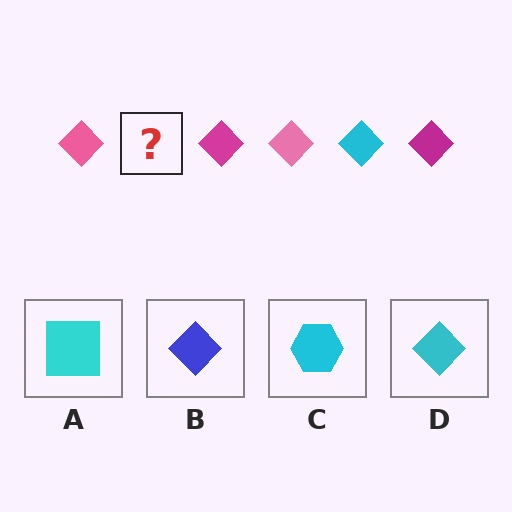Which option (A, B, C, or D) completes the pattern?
D.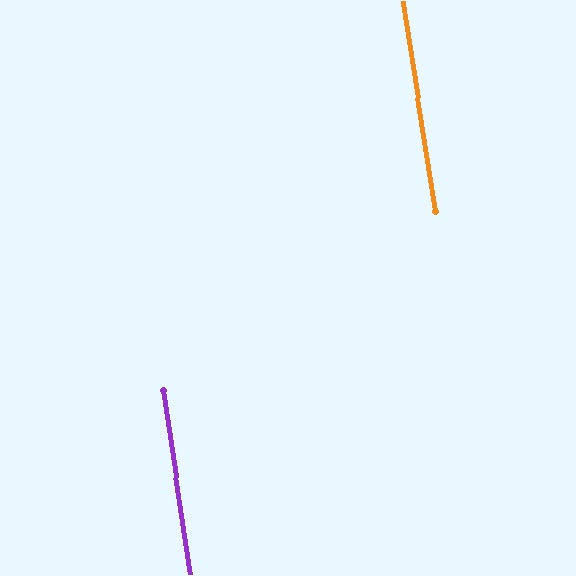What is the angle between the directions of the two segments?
Approximately 0 degrees.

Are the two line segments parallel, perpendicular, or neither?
Parallel — their directions differ by only 0.2°.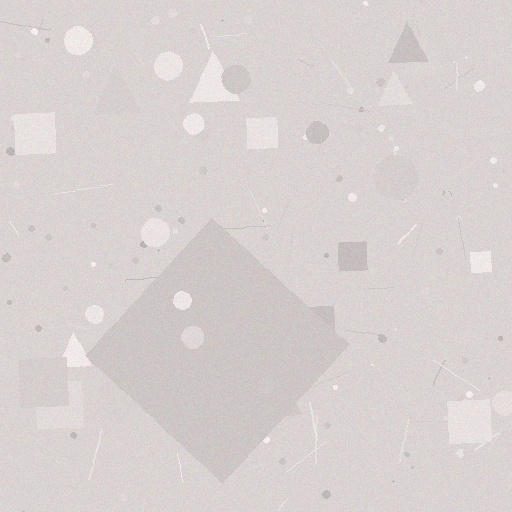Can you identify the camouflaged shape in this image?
The camouflaged shape is a diamond.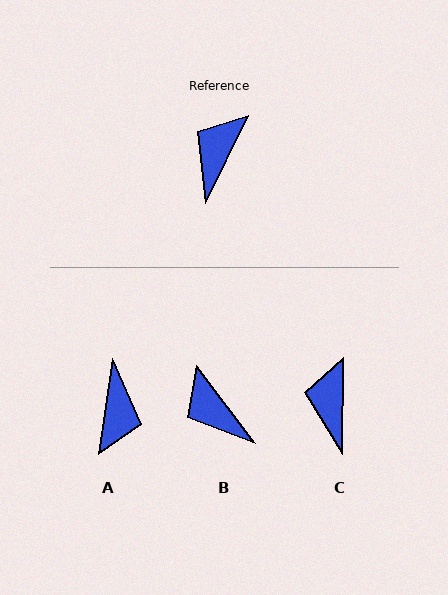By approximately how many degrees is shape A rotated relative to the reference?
Approximately 162 degrees clockwise.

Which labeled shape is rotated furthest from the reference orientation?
A, about 162 degrees away.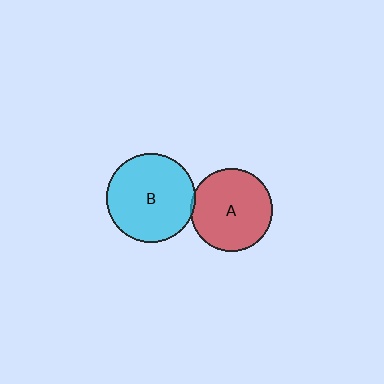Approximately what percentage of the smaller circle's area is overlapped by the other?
Approximately 5%.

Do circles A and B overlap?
Yes.